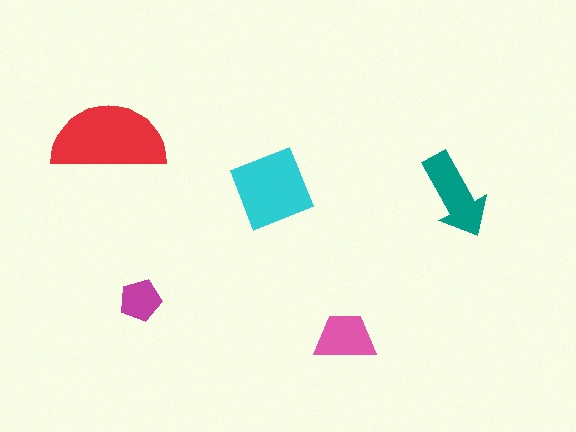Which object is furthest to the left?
The red semicircle is leftmost.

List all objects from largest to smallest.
The red semicircle, the cyan diamond, the teal arrow, the pink trapezoid, the magenta pentagon.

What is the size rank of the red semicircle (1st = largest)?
1st.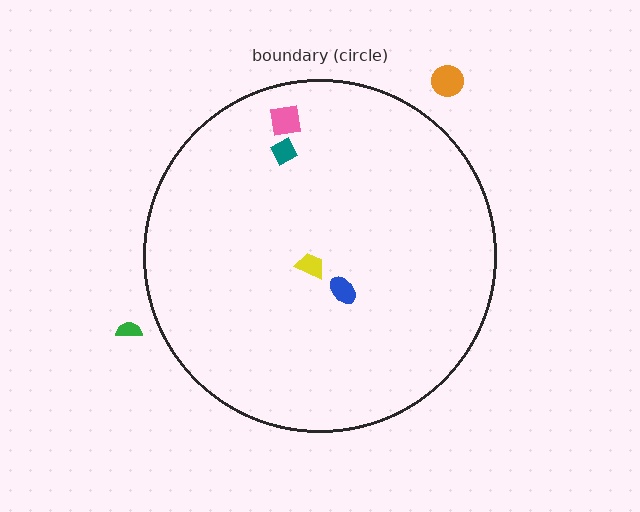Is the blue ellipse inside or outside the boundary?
Inside.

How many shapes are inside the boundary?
4 inside, 2 outside.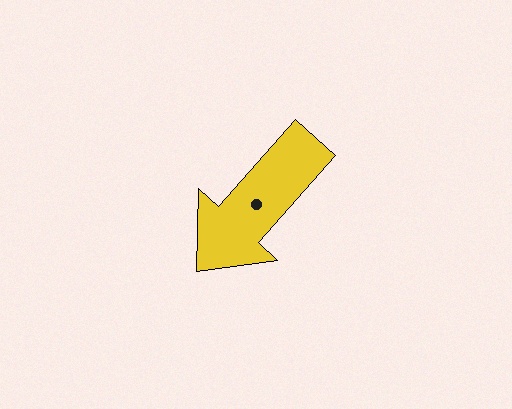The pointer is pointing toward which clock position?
Roughly 7 o'clock.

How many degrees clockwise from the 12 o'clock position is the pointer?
Approximately 222 degrees.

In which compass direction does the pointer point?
Southwest.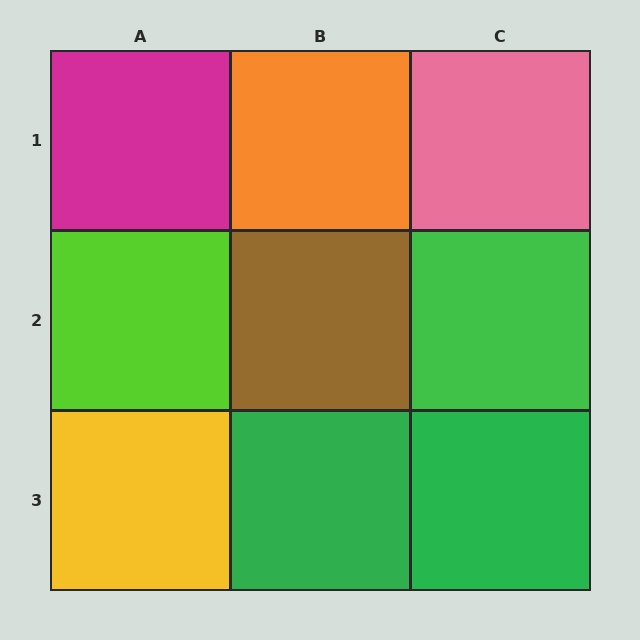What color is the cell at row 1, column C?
Pink.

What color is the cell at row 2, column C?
Green.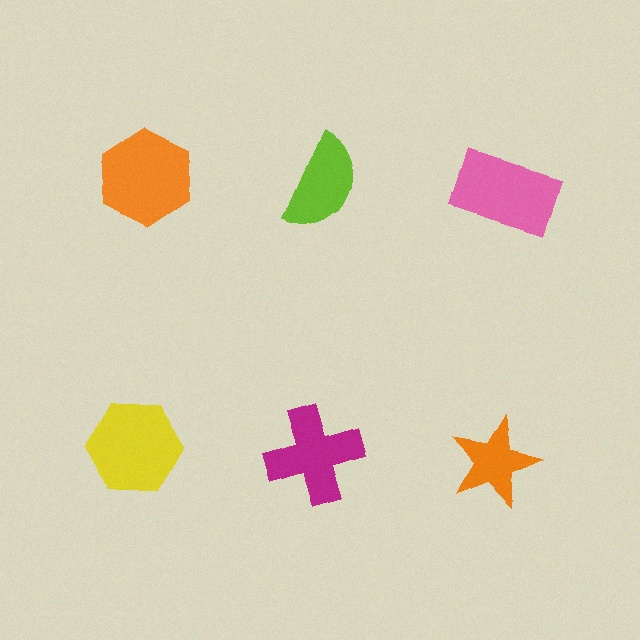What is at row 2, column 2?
A magenta cross.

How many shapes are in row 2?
3 shapes.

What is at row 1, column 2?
A lime semicircle.